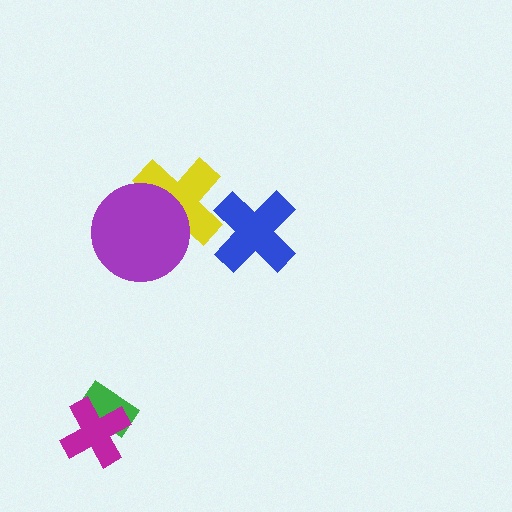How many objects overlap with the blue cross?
1 object overlaps with the blue cross.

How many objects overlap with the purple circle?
1 object overlaps with the purple circle.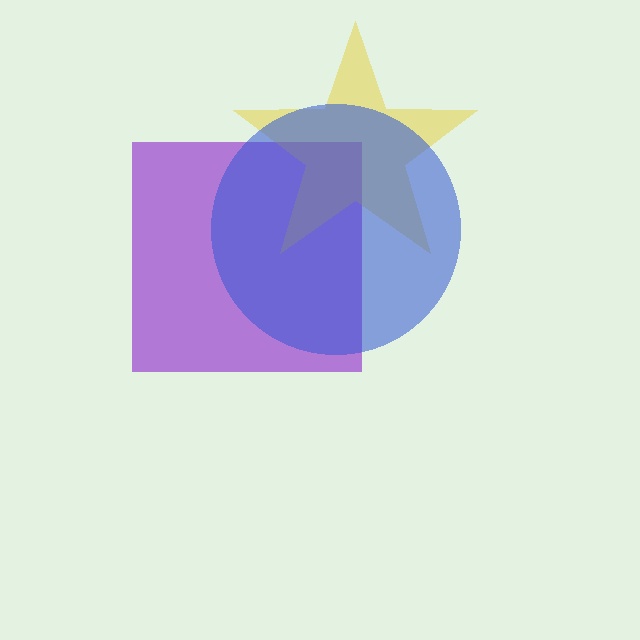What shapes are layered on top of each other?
The layered shapes are: a purple square, a yellow star, a blue circle.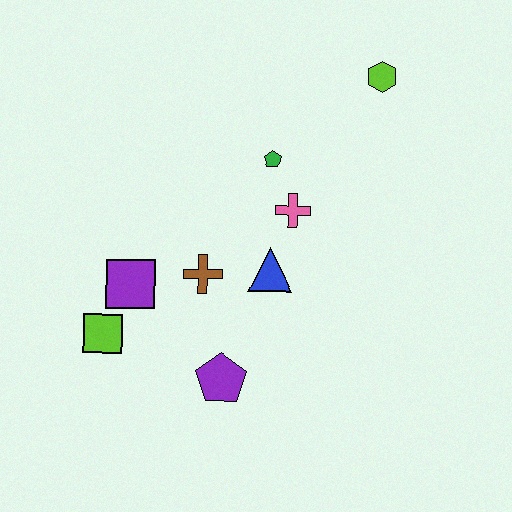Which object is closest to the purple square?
The lime square is closest to the purple square.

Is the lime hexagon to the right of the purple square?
Yes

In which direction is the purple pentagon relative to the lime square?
The purple pentagon is to the right of the lime square.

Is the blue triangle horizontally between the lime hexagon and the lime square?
Yes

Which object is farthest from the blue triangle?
The lime hexagon is farthest from the blue triangle.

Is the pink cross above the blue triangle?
Yes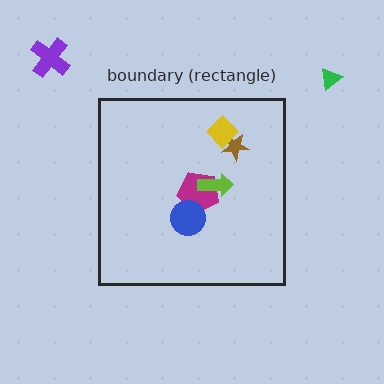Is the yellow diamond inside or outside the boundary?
Inside.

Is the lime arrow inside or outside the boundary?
Inside.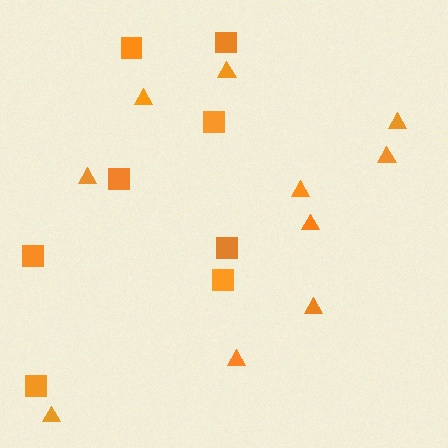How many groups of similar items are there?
There are 2 groups: one group of squares (8) and one group of triangles (10).